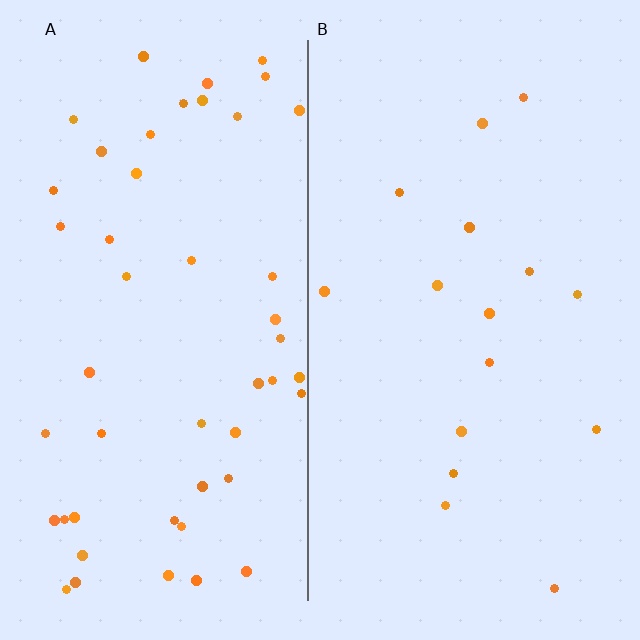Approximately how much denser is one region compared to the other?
Approximately 3.1× — region A over region B.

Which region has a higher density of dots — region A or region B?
A (the left).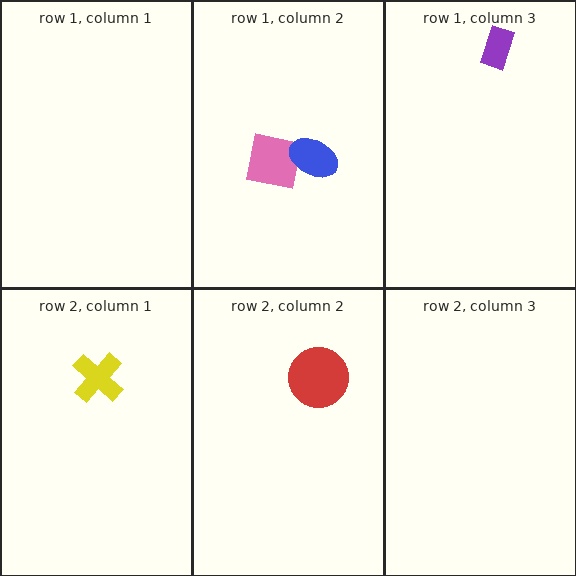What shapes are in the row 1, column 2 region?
The pink square, the blue ellipse.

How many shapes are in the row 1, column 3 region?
1.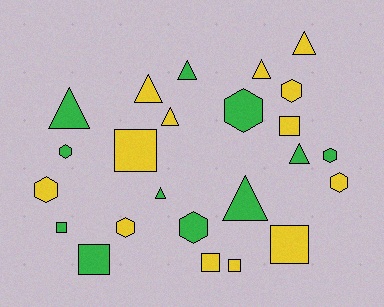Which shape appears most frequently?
Triangle, with 9 objects.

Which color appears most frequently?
Yellow, with 13 objects.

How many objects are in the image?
There are 24 objects.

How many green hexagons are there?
There are 4 green hexagons.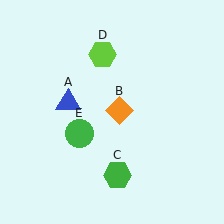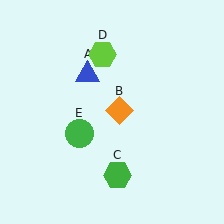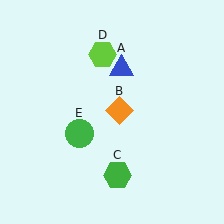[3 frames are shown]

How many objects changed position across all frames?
1 object changed position: blue triangle (object A).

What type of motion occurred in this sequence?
The blue triangle (object A) rotated clockwise around the center of the scene.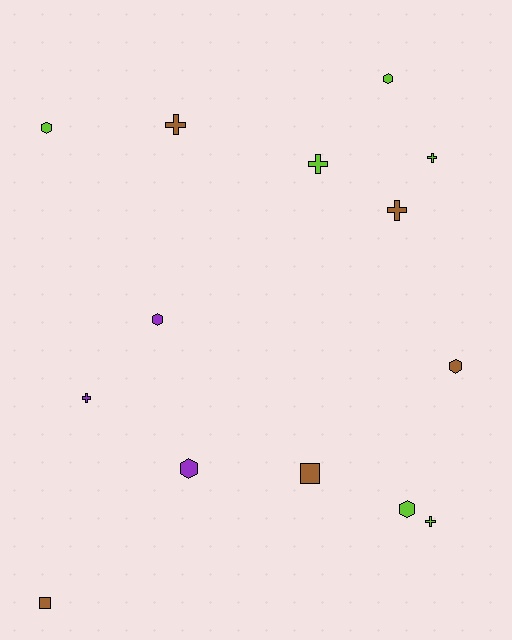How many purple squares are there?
There are no purple squares.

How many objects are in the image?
There are 14 objects.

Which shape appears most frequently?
Hexagon, with 6 objects.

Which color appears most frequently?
Lime, with 6 objects.